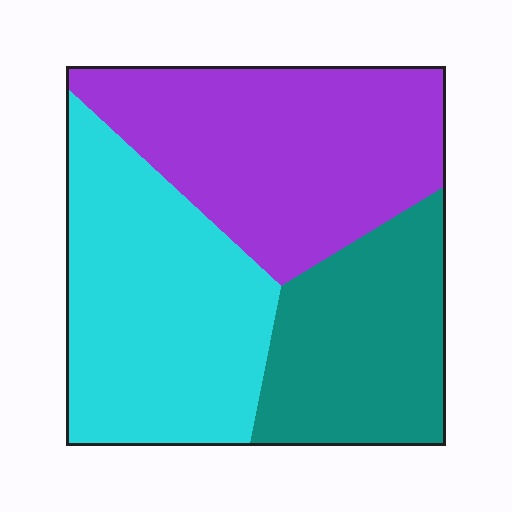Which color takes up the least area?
Teal, at roughly 25%.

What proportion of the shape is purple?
Purple covers roughly 35% of the shape.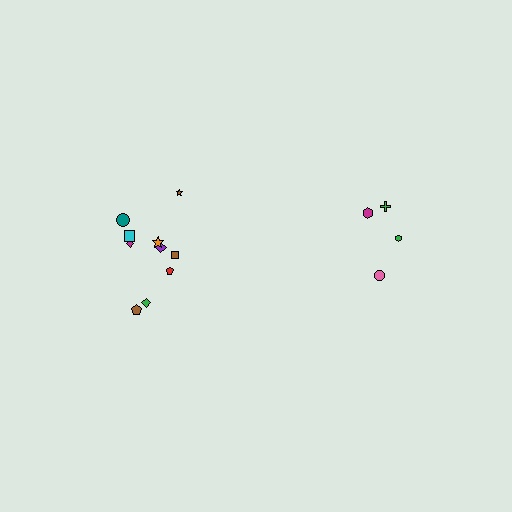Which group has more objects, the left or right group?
The left group.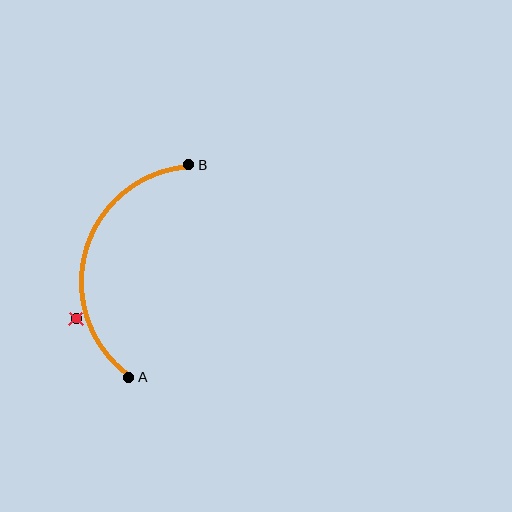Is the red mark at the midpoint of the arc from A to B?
No — the red mark does not lie on the arc at all. It sits slightly outside the curve.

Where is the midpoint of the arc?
The arc midpoint is the point on the curve farthest from the straight line joining A and B. It sits to the left of that line.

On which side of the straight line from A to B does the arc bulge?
The arc bulges to the left of the straight line connecting A and B.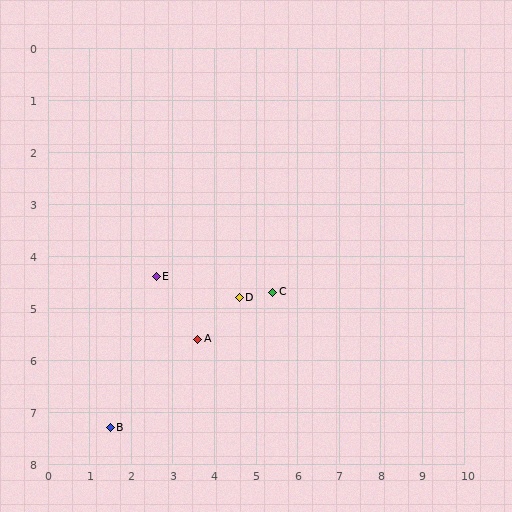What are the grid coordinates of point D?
Point D is at approximately (4.6, 4.8).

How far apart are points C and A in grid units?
Points C and A are about 2.0 grid units apart.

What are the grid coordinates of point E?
Point E is at approximately (2.6, 4.4).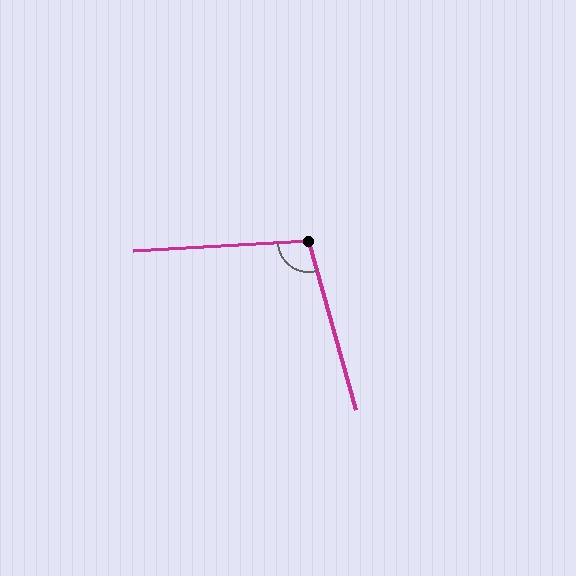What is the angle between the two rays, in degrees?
Approximately 103 degrees.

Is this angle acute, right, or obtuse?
It is obtuse.